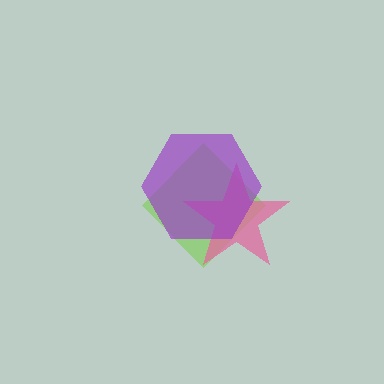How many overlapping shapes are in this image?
There are 3 overlapping shapes in the image.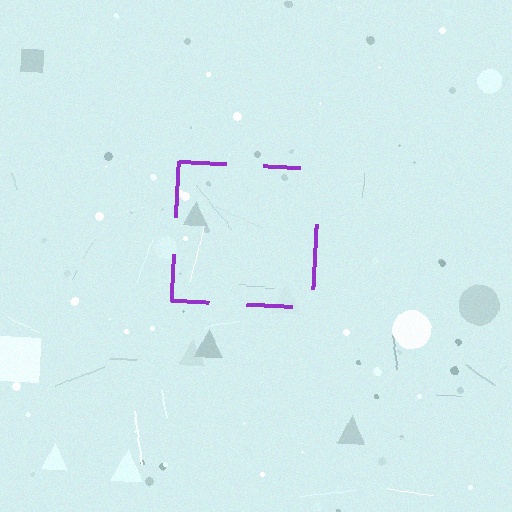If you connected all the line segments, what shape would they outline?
They would outline a square.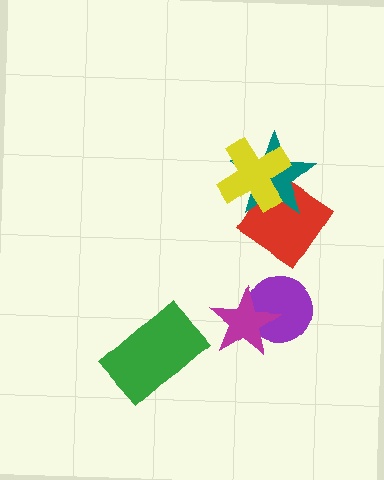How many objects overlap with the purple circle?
1 object overlaps with the purple circle.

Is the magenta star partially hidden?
No, no other shape covers it.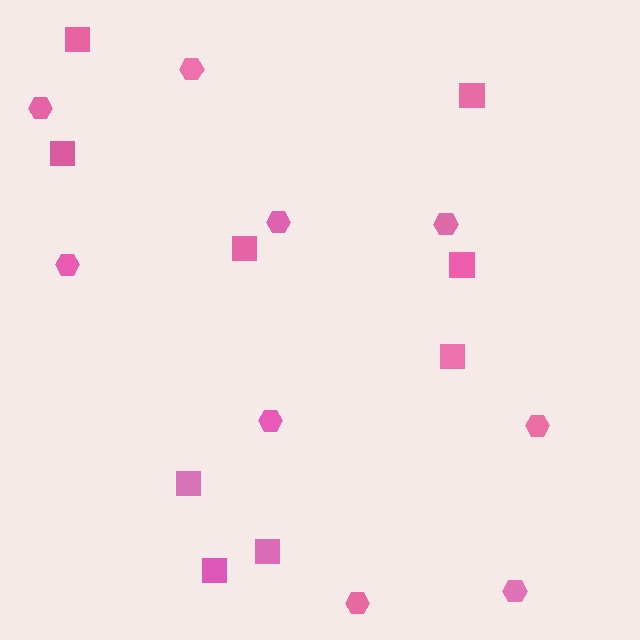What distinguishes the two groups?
There are 2 groups: one group of squares (9) and one group of hexagons (9).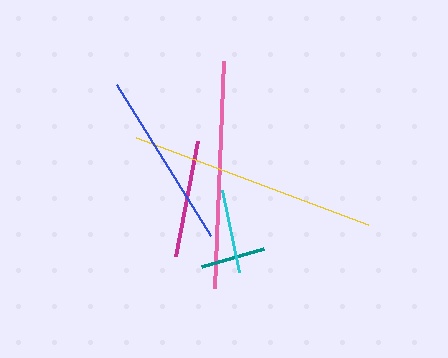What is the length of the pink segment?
The pink segment is approximately 228 pixels long.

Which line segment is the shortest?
The teal line is the shortest at approximately 65 pixels.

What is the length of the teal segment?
The teal segment is approximately 65 pixels long.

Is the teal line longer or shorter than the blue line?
The blue line is longer than the teal line.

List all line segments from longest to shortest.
From longest to shortest: yellow, pink, blue, magenta, cyan, teal.